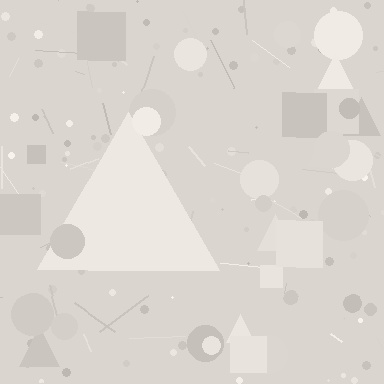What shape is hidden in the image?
A triangle is hidden in the image.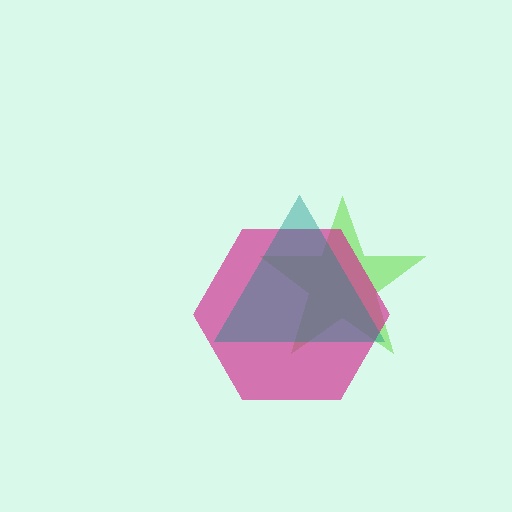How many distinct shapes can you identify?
There are 3 distinct shapes: a lime star, a magenta hexagon, a teal triangle.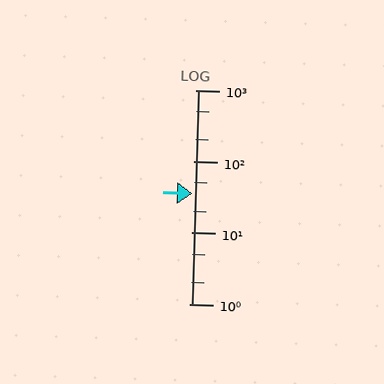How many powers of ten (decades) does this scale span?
The scale spans 3 decades, from 1 to 1000.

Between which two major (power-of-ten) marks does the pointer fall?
The pointer is between 10 and 100.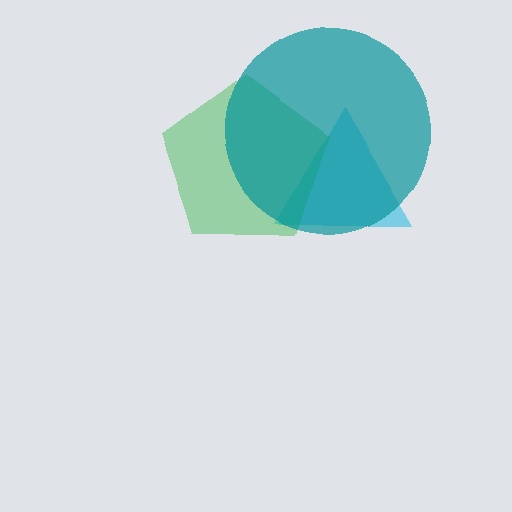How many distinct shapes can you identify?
There are 3 distinct shapes: a cyan triangle, a green pentagon, a teal circle.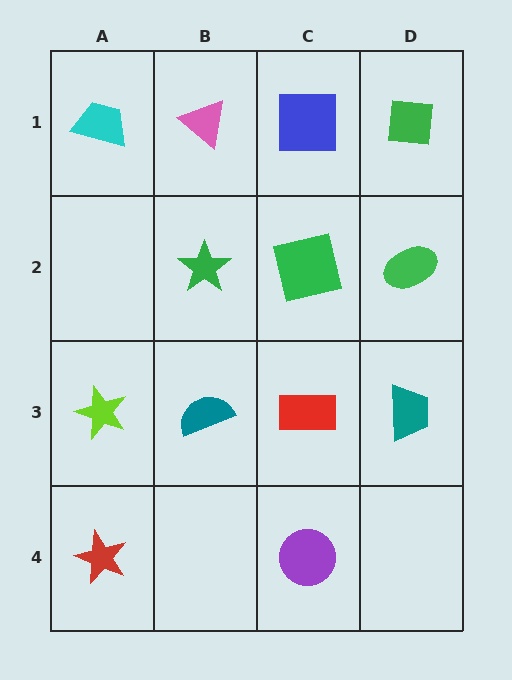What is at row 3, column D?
A teal trapezoid.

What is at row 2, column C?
A green square.